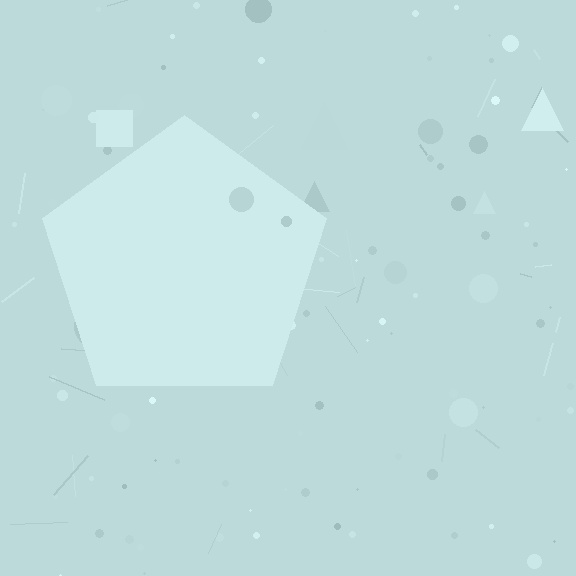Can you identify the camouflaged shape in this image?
The camouflaged shape is a pentagon.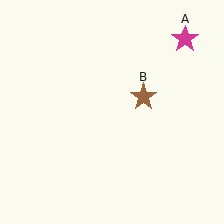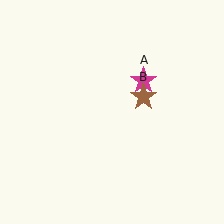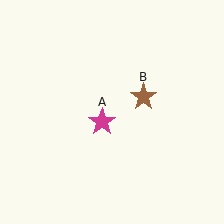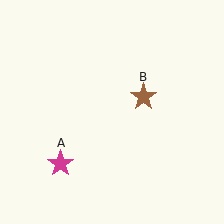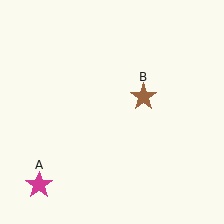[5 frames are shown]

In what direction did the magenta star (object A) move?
The magenta star (object A) moved down and to the left.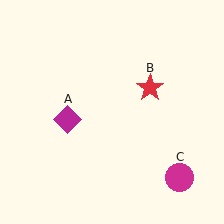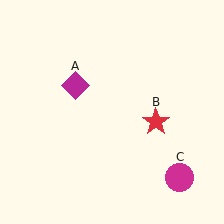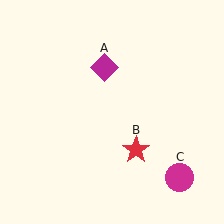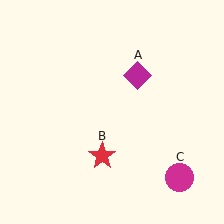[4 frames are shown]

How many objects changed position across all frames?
2 objects changed position: magenta diamond (object A), red star (object B).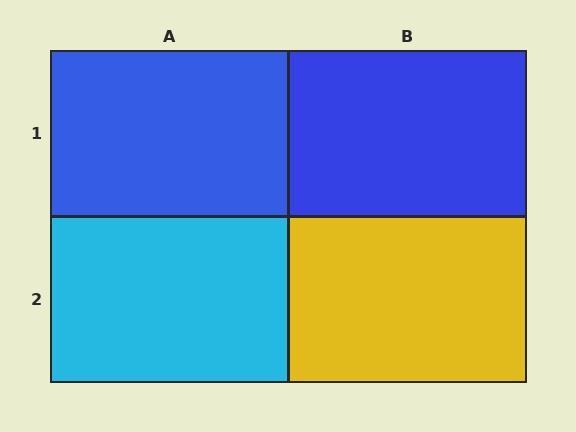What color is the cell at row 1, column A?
Blue.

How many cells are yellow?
1 cell is yellow.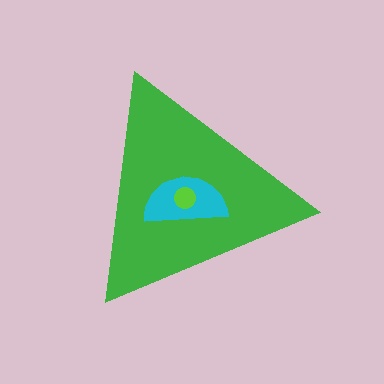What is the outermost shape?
The green triangle.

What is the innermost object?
The lime circle.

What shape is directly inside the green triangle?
The cyan semicircle.